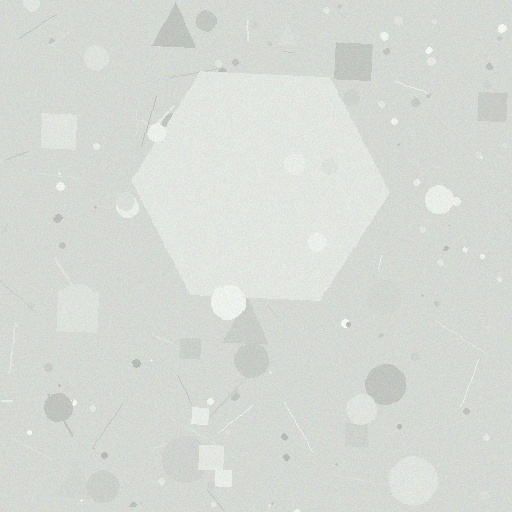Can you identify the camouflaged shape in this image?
The camouflaged shape is a hexagon.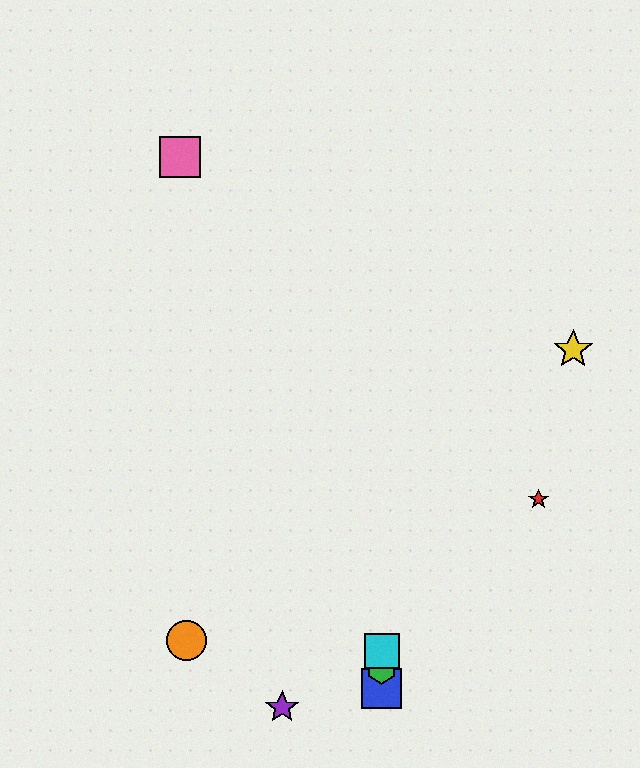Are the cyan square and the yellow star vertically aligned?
No, the cyan square is at x≈382 and the yellow star is at x≈573.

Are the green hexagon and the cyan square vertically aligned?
Yes, both are at x≈382.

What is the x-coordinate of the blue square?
The blue square is at x≈382.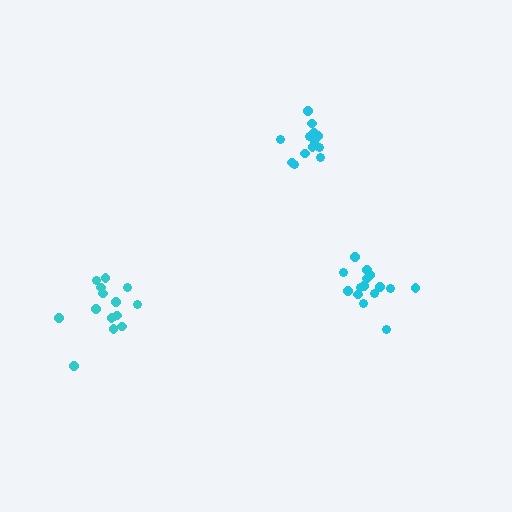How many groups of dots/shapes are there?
There are 3 groups.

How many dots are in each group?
Group 1: 15 dots, Group 2: 13 dots, Group 3: 15 dots (43 total).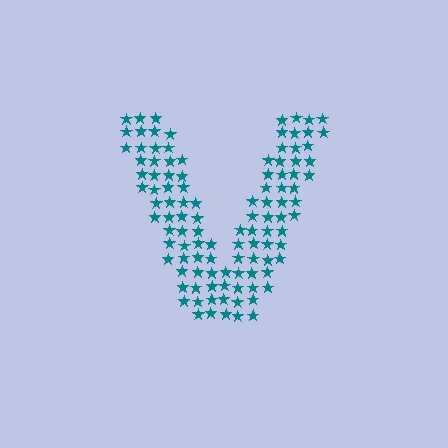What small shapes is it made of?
It is made of small stars.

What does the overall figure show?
The overall figure shows the letter V.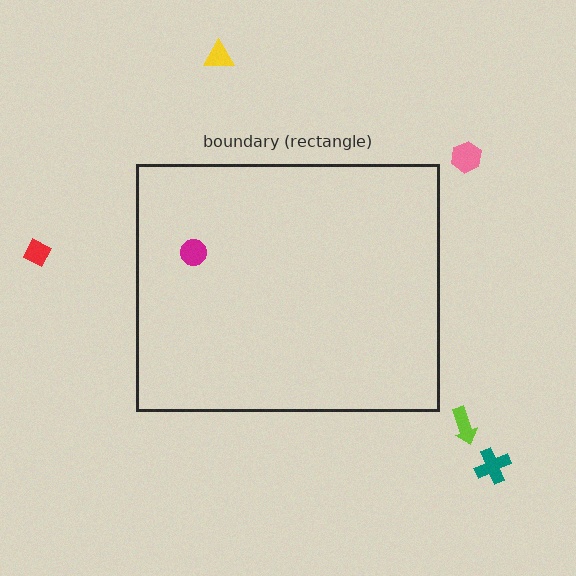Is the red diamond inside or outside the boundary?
Outside.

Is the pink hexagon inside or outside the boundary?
Outside.